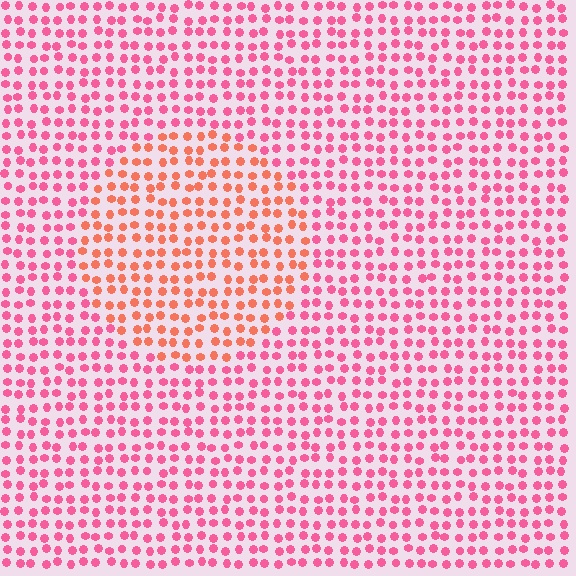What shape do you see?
I see a circle.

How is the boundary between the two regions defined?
The boundary is defined purely by a slight shift in hue (about 34 degrees). Spacing, size, and orientation are identical on both sides.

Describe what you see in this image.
The image is filled with small pink elements in a uniform arrangement. A circle-shaped region is visible where the elements are tinted to a slightly different hue, forming a subtle color boundary.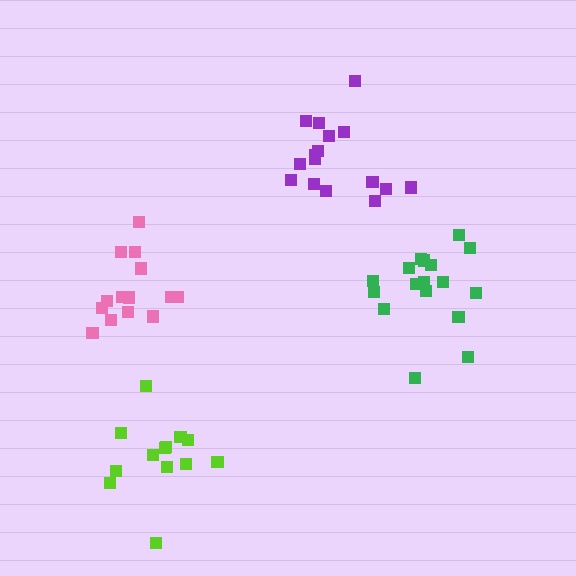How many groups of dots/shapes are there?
There are 4 groups.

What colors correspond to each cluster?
The clusters are colored: lime, pink, purple, green.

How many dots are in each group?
Group 1: 13 dots, Group 2: 14 dots, Group 3: 16 dots, Group 4: 17 dots (60 total).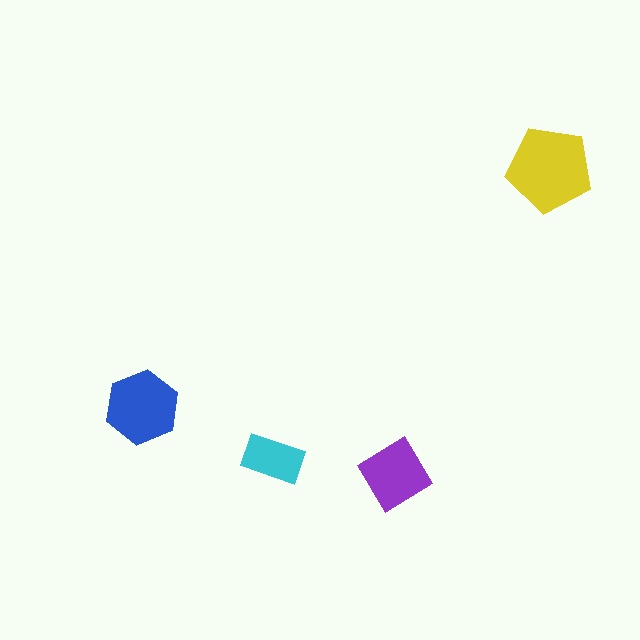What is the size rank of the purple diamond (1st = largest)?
3rd.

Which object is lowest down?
The purple diamond is bottommost.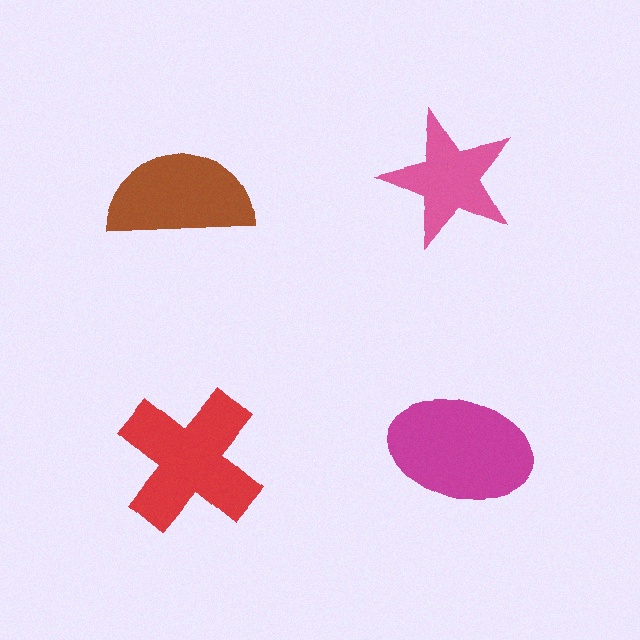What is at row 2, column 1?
A red cross.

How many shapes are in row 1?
2 shapes.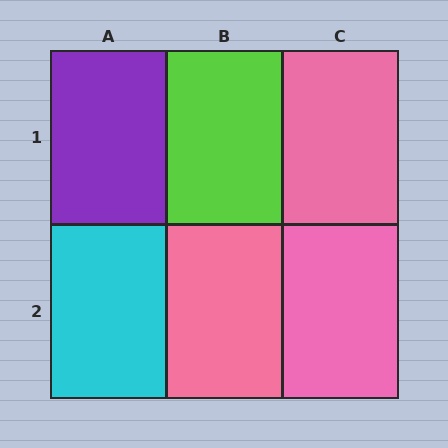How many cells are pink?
3 cells are pink.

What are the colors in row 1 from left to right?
Purple, lime, pink.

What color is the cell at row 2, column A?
Cyan.